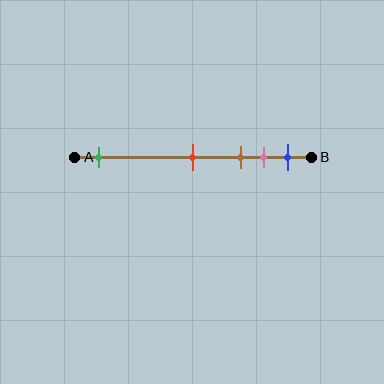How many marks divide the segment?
There are 5 marks dividing the segment.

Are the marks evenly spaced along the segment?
No, the marks are not evenly spaced.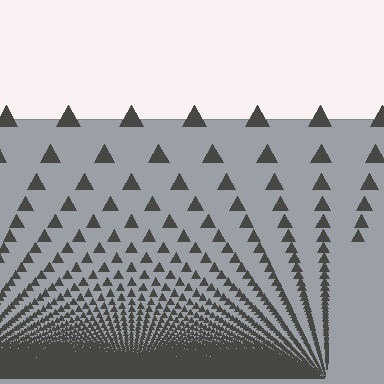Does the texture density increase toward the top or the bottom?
Density increases toward the bottom.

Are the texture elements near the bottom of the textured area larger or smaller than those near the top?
Smaller. The gradient is inverted — elements near the bottom are smaller and denser.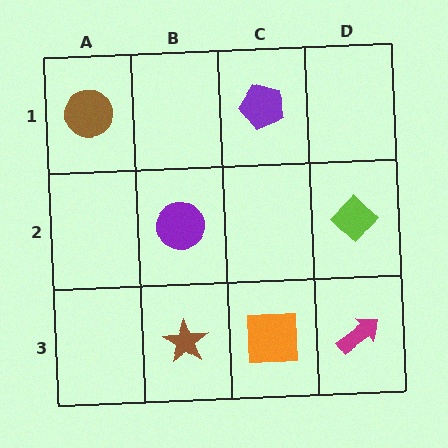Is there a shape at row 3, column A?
No, that cell is empty.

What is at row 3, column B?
A brown star.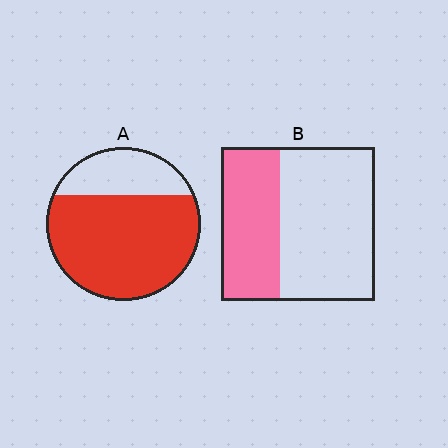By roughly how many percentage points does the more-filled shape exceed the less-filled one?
By roughly 35 percentage points (A over B).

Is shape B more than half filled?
No.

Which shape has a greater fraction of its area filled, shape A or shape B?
Shape A.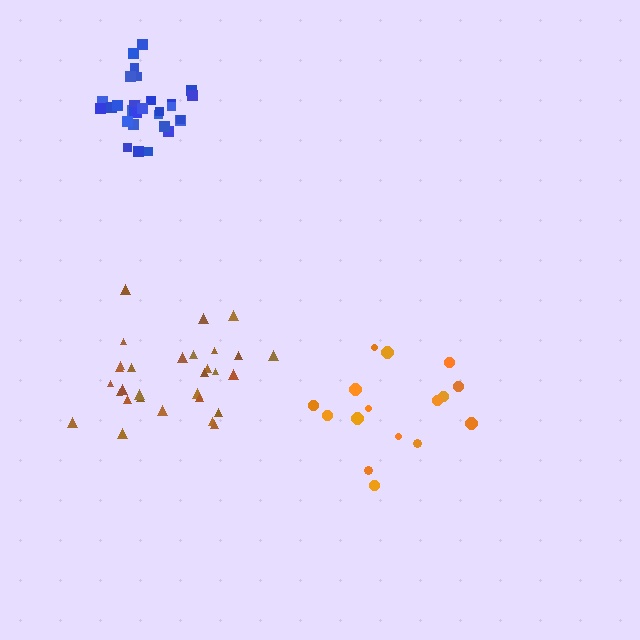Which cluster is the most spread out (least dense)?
Orange.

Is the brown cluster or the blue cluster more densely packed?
Blue.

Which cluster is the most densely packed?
Blue.